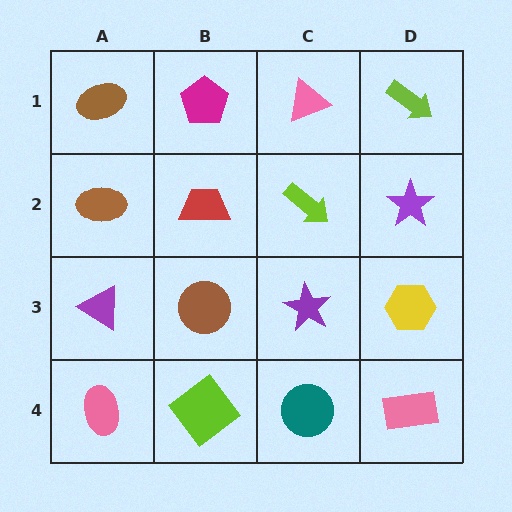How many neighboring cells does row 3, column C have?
4.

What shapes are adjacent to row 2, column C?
A pink triangle (row 1, column C), a purple star (row 3, column C), a red trapezoid (row 2, column B), a purple star (row 2, column D).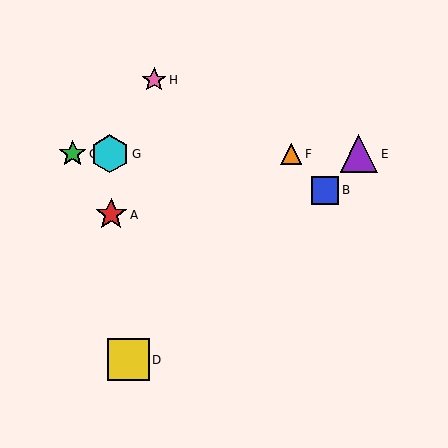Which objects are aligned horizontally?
Objects C, E, F, G are aligned horizontally.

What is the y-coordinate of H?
Object H is at y≈80.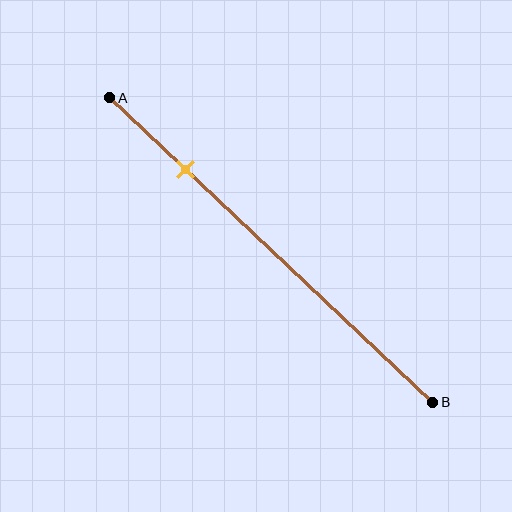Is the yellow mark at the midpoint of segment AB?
No, the mark is at about 25% from A, not at the 50% midpoint.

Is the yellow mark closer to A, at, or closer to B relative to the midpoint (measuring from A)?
The yellow mark is closer to point A than the midpoint of segment AB.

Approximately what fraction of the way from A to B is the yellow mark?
The yellow mark is approximately 25% of the way from A to B.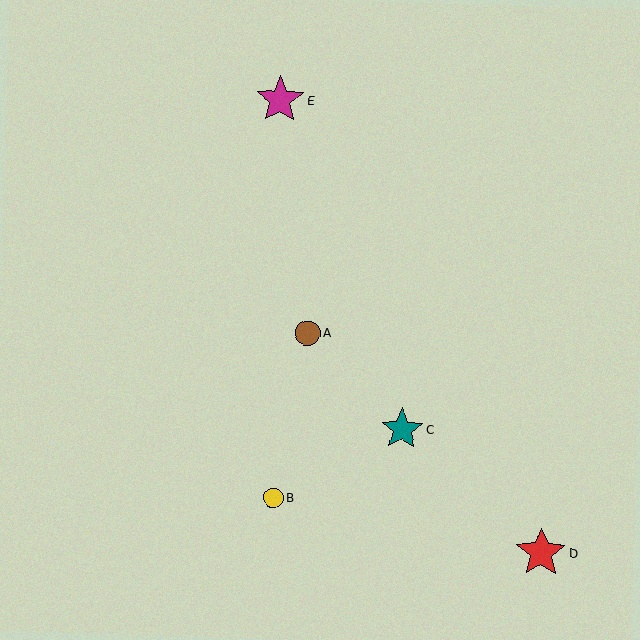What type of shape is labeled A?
Shape A is a brown circle.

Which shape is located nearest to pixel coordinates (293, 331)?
The brown circle (labeled A) at (307, 333) is nearest to that location.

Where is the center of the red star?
The center of the red star is at (541, 553).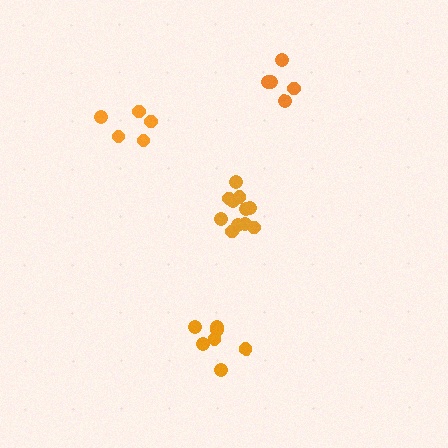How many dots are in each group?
Group 1: 5 dots, Group 2: 5 dots, Group 3: 11 dots, Group 4: 7 dots (28 total).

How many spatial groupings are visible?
There are 4 spatial groupings.